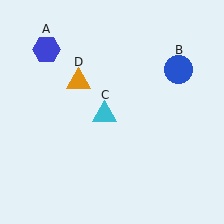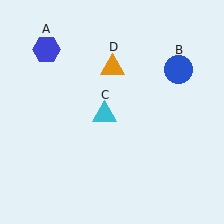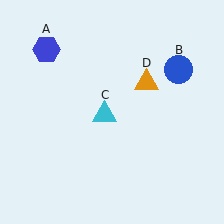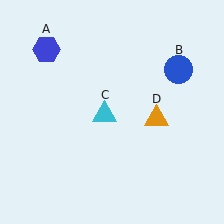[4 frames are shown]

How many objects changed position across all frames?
1 object changed position: orange triangle (object D).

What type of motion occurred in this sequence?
The orange triangle (object D) rotated clockwise around the center of the scene.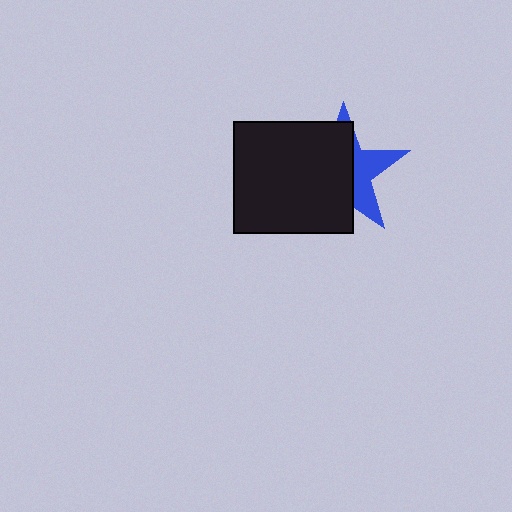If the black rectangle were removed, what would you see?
You would see the complete blue star.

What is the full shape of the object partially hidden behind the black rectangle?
The partially hidden object is a blue star.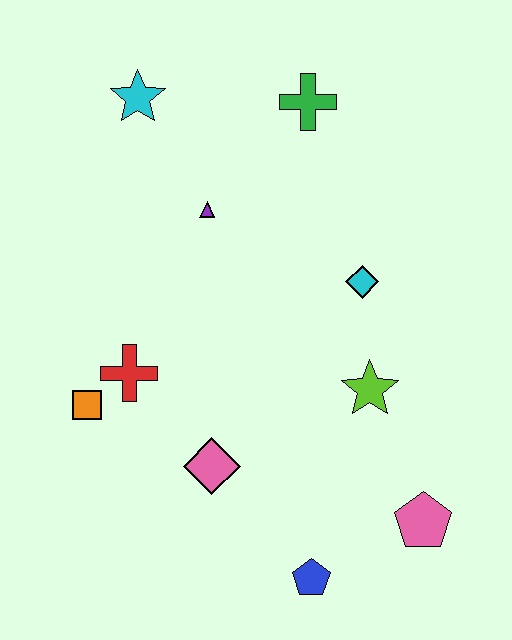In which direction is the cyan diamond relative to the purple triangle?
The cyan diamond is to the right of the purple triangle.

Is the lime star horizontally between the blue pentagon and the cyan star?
No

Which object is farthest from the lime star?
The cyan star is farthest from the lime star.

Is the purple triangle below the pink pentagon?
No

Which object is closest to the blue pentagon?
The pink pentagon is closest to the blue pentagon.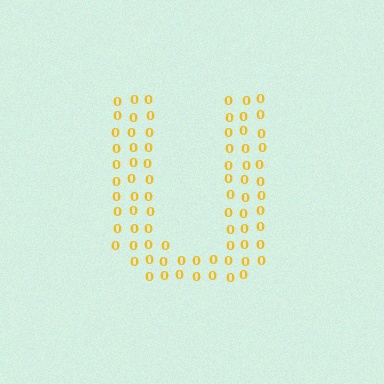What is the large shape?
The large shape is the letter U.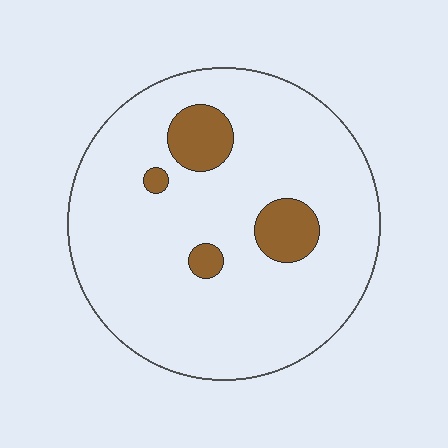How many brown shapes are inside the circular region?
4.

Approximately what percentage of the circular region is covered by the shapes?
Approximately 10%.